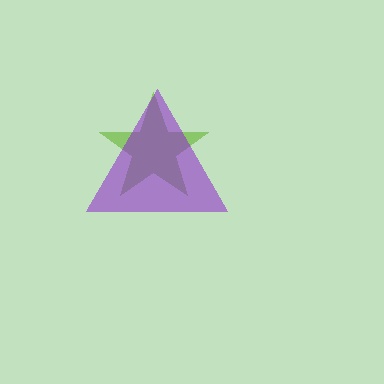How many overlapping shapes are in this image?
There are 2 overlapping shapes in the image.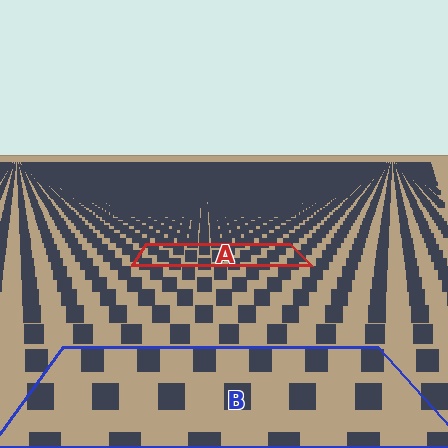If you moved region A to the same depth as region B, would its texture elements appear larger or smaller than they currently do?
They would appear larger. At a closer depth, the same texture elements are projected at a bigger on-screen size.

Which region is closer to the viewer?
Region B is closer. The texture elements there are larger and more spread out.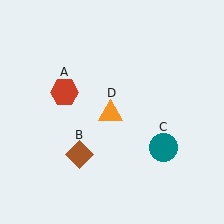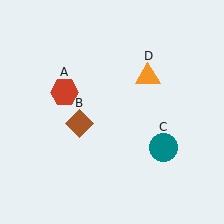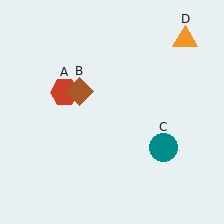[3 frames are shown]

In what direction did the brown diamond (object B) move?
The brown diamond (object B) moved up.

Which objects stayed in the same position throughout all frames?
Red hexagon (object A) and teal circle (object C) remained stationary.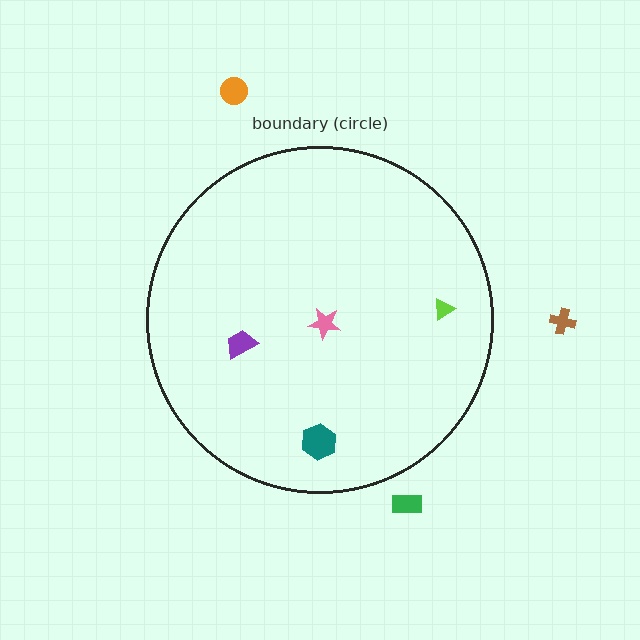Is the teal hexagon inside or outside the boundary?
Inside.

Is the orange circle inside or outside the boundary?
Outside.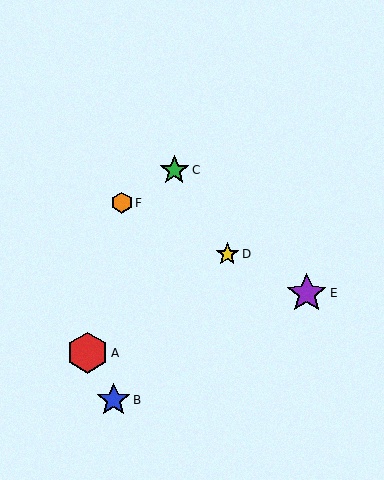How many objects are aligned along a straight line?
3 objects (D, E, F) are aligned along a straight line.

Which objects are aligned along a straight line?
Objects D, E, F are aligned along a straight line.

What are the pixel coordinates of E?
Object E is at (307, 293).